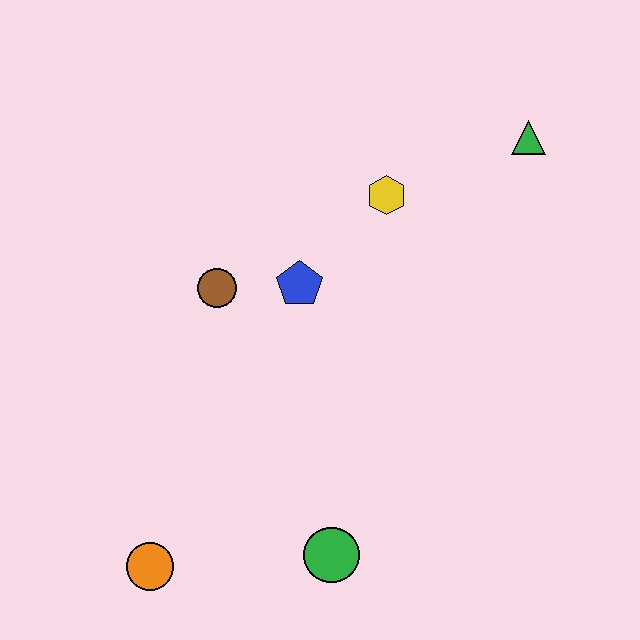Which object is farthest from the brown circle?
The green triangle is farthest from the brown circle.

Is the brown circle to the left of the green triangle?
Yes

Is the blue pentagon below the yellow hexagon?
Yes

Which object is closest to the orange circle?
The green circle is closest to the orange circle.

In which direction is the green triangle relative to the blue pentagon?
The green triangle is to the right of the blue pentagon.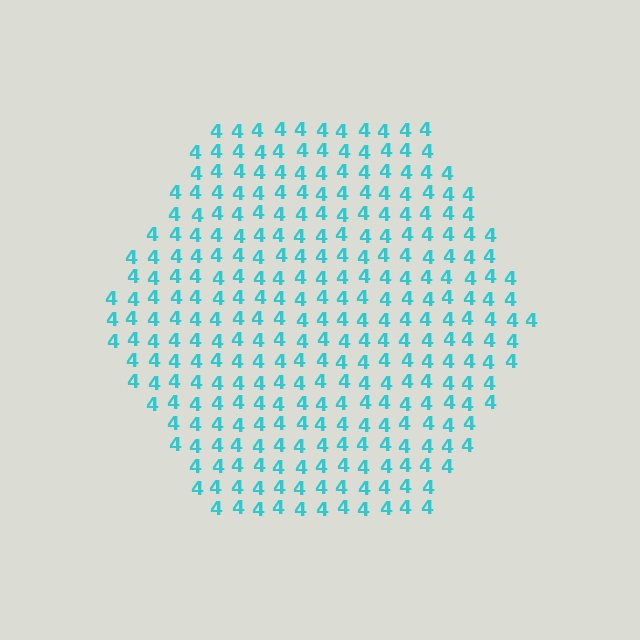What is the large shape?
The large shape is a hexagon.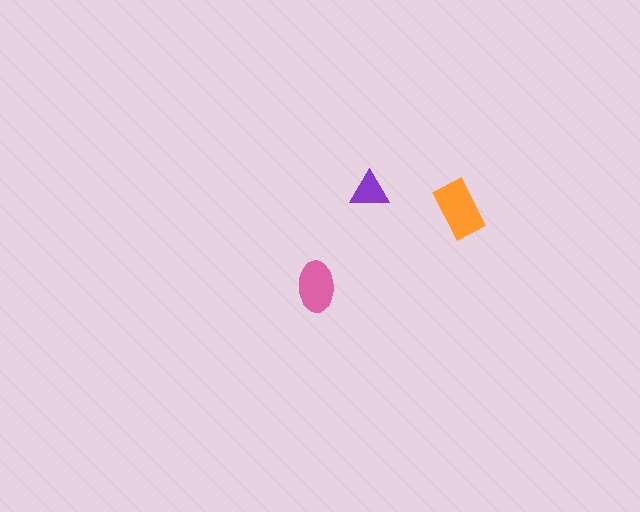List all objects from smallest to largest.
The purple triangle, the pink ellipse, the orange rectangle.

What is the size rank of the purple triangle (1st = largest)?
3rd.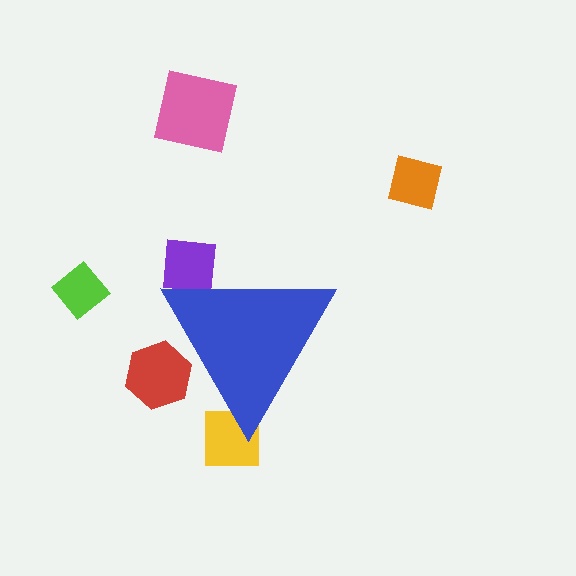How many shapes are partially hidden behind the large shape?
3 shapes are partially hidden.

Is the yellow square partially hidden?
Yes, the yellow square is partially hidden behind the blue triangle.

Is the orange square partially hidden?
No, the orange square is fully visible.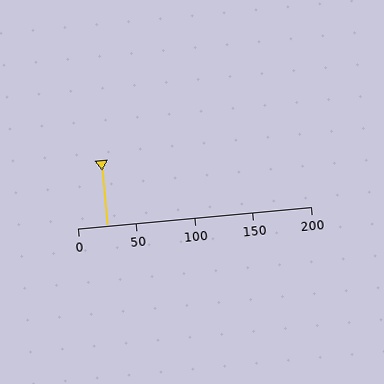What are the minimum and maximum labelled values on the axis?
The axis runs from 0 to 200.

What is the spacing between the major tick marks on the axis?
The major ticks are spaced 50 apart.